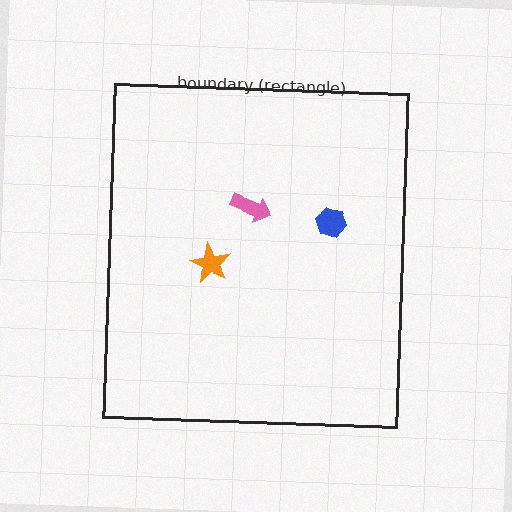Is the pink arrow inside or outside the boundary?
Inside.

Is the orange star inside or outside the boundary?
Inside.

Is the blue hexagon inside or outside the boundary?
Inside.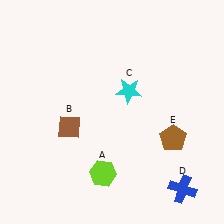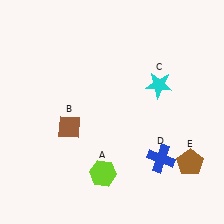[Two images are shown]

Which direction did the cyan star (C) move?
The cyan star (C) moved right.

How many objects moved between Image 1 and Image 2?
3 objects moved between the two images.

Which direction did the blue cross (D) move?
The blue cross (D) moved up.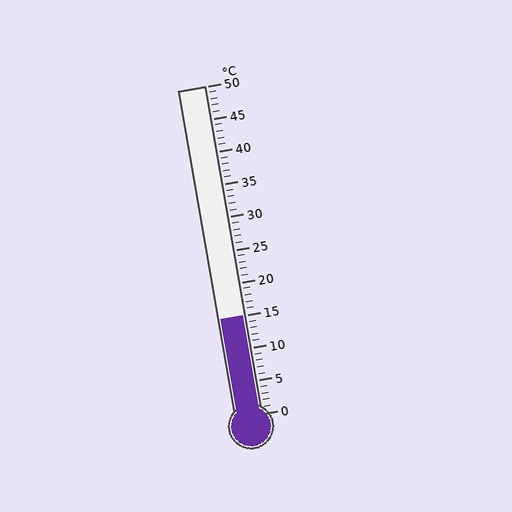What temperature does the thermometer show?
The thermometer shows approximately 15°C.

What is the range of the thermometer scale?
The thermometer scale ranges from 0°C to 50°C.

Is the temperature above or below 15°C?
The temperature is at 15°C.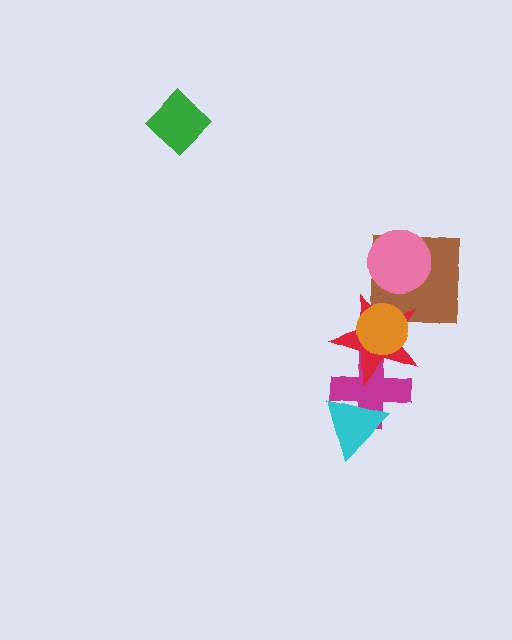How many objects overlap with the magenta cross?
2 objects overlap with the magenta cross.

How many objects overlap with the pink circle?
1 object overlaps with the pink circle.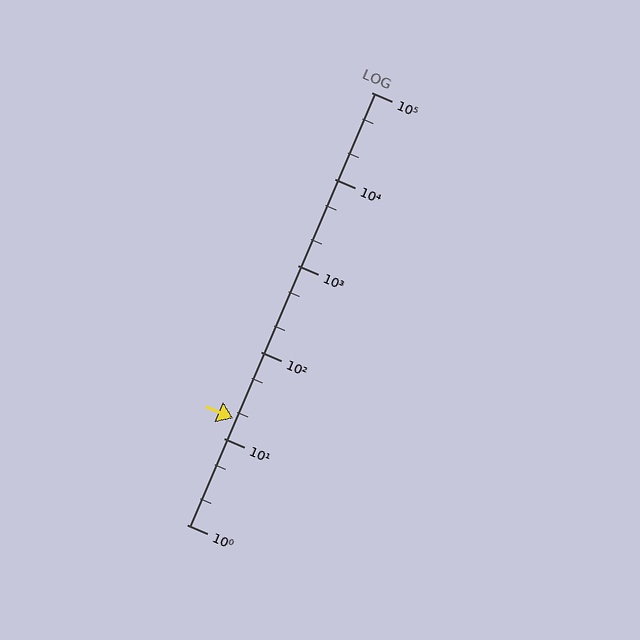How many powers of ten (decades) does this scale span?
The scale spans 5 decades, from 1 to 100000.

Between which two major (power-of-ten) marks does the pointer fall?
The pointer is between 10 and 100.